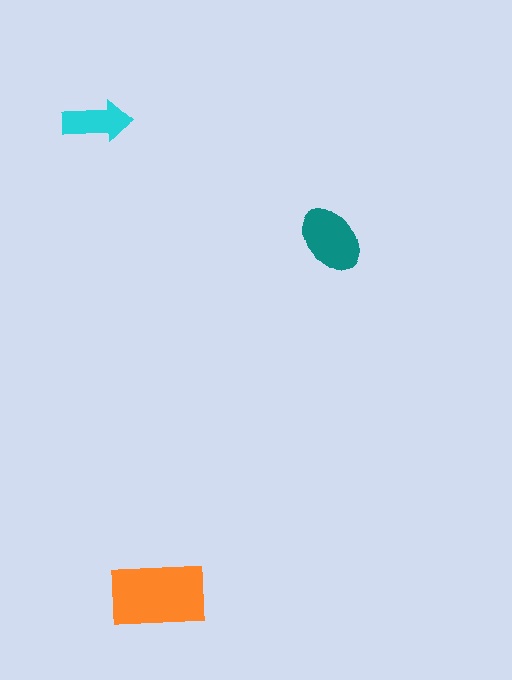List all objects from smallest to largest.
The cyan arrow, the teal ellipse, the orange rectangle.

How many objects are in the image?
There are 3 objects in the image.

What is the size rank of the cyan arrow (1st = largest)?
3rd.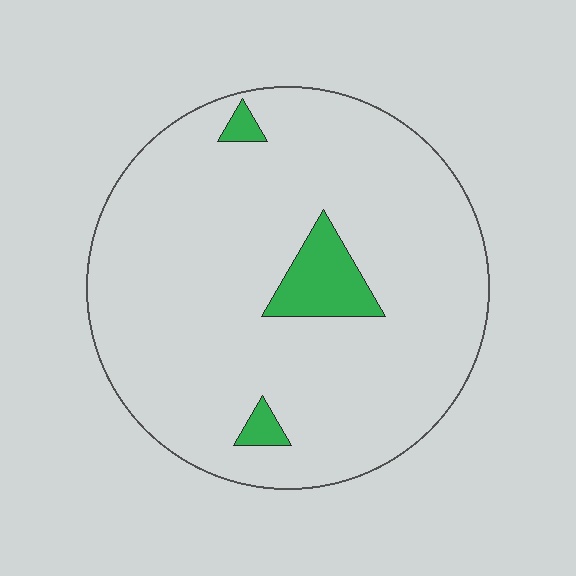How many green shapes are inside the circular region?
3.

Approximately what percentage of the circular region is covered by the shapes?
Approximately 5%.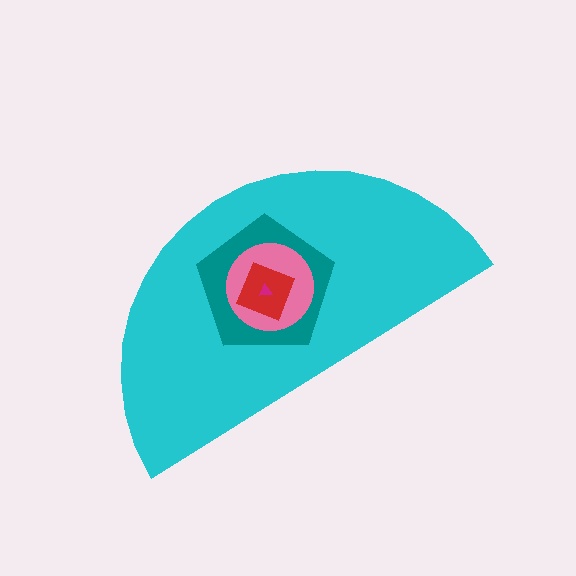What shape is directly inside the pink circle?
The red diamond.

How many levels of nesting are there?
5.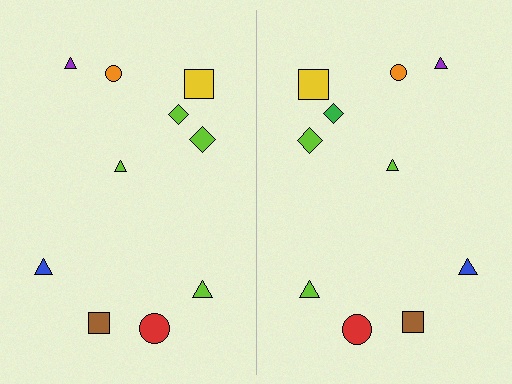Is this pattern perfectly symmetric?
No, the pattern is not perfectly symmetric. The green diamond on the right side breaks the symmetry — its mirror counterpart is lime.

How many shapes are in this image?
There are 20 shapes in this image.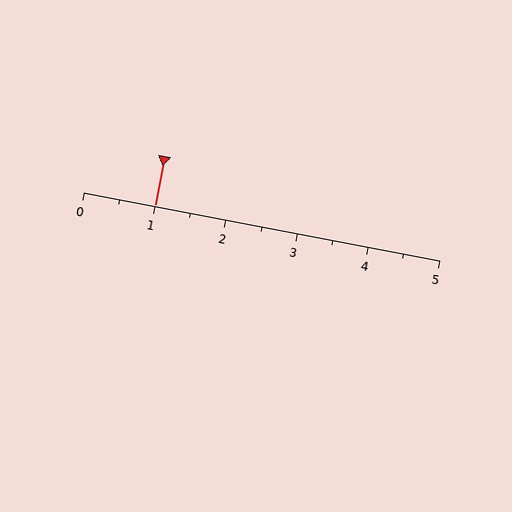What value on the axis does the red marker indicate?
The marker indicates approximately 1.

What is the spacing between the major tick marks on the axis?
The major ticks are spaced 1 apart.